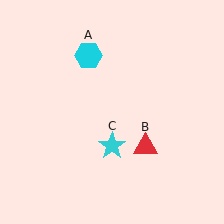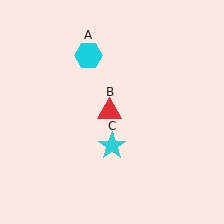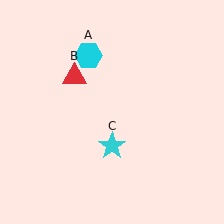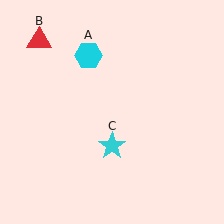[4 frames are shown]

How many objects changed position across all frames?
1 object changed position: red triangle (object B).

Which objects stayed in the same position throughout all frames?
Cyan hexagon (object A) and cyan star (object C) remained stationary.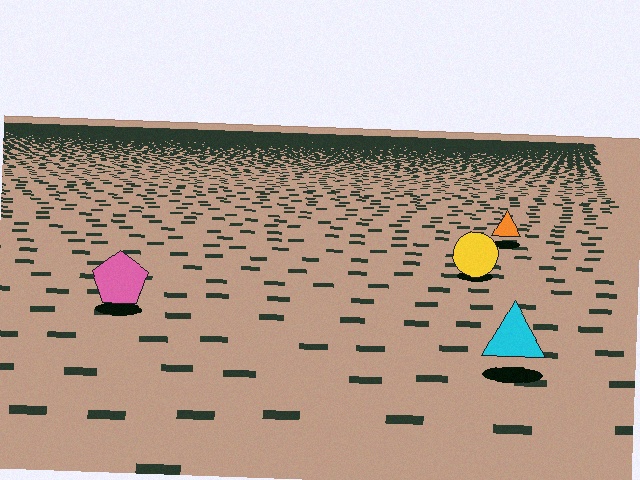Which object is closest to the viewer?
The cyan triangle is closest. The texture marks near it are larger and more spread out.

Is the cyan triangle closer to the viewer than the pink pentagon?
Yes. The cyan triangle is closer — you can tell from the texture gradient: the ground texture is coarser near it.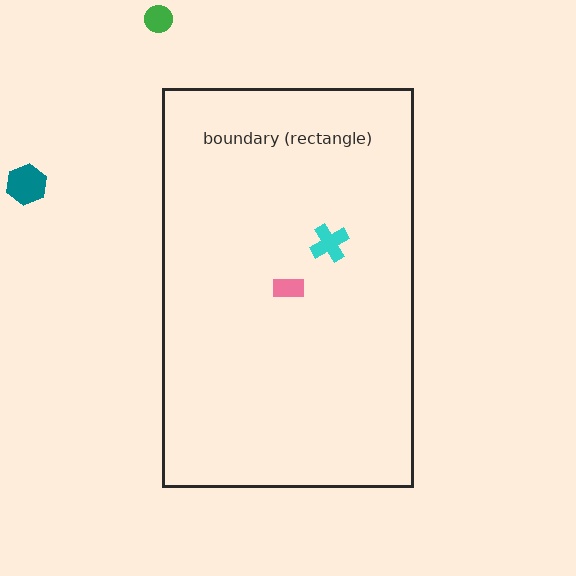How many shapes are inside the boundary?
2 inside, 2 outside.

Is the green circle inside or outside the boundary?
Outside.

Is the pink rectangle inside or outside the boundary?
Inside.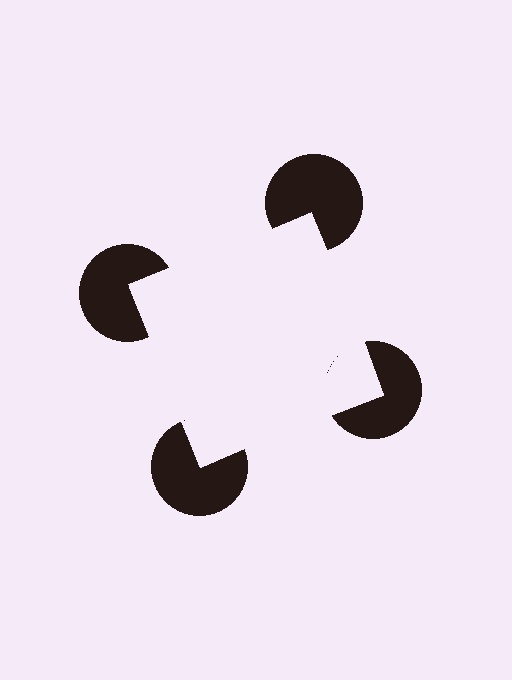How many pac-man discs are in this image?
There are 4 — one at each vertex of the illusory square.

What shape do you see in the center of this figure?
An illusory square — its edges are inferred from the aligned wedge cuts in the pac-man discs, not physically drawn.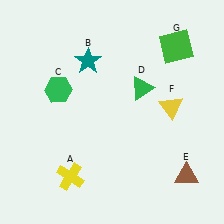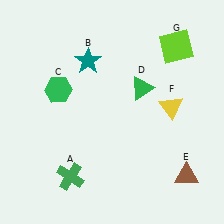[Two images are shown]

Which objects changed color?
A changed from yellow to green. G changed from green to lime.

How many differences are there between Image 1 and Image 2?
There are 2 differences between the two images.